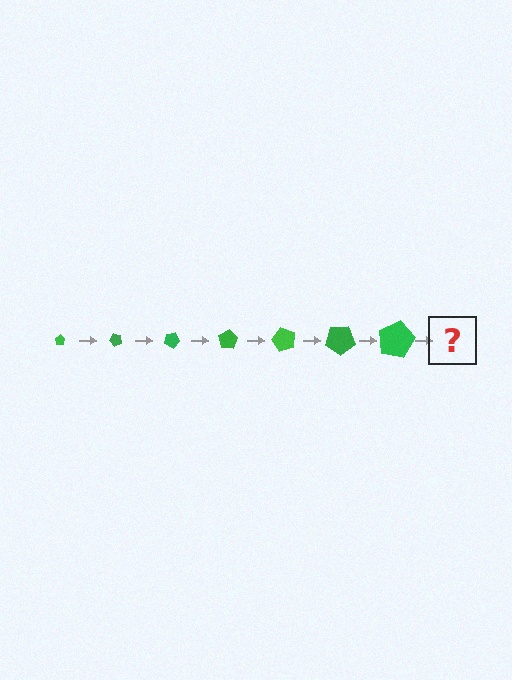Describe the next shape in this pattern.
It should be a pentagon, larger than the previous one and rotated 350 degrees from the start.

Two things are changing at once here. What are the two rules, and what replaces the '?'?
The two rules are that the pentagon grows larger each step and it rotates 50 degrees each step. The '?' should be a pentagon, larger than the previous one and rotated 350 degrees from the start.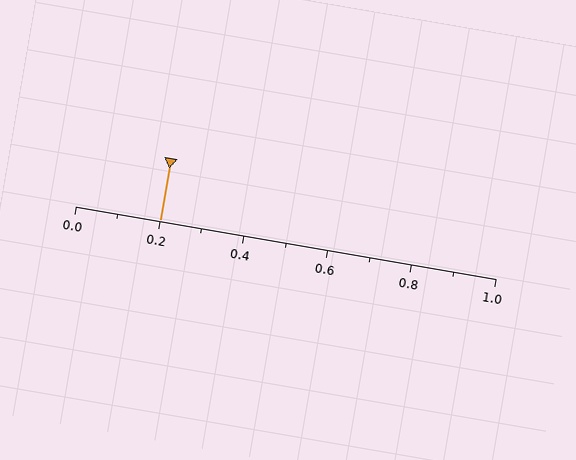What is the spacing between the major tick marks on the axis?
The major ticks are spaced 0.2 apart.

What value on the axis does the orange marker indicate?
The marker indicates approximately 0.2.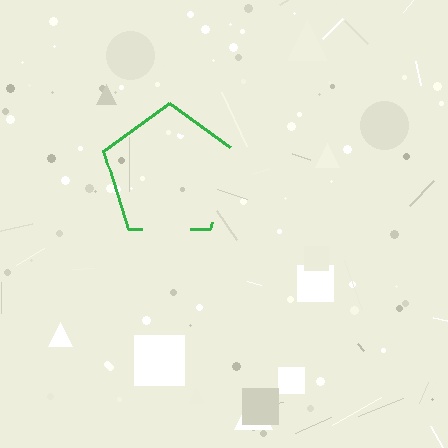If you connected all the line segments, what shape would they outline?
They would outline a pentagon.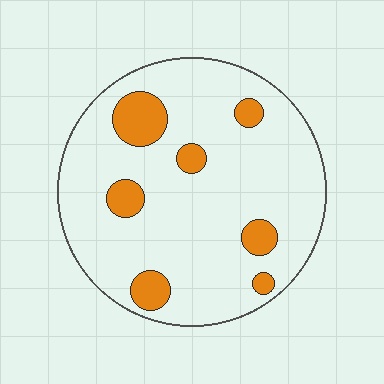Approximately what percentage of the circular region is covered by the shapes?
Approximately 15%.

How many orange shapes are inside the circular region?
7.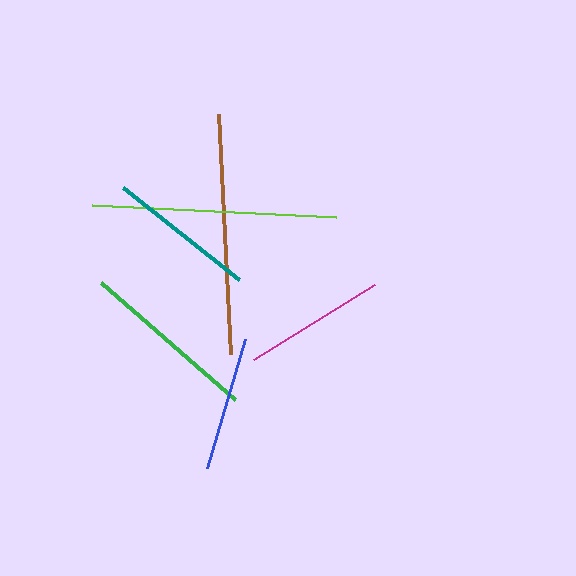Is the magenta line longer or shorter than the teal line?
The teal line is longer than the magenta line.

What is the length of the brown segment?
The brown segment is approximately 240 pixels long.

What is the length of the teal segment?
The teal segment is approximately 147 pixels long.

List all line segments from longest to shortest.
From longest to shortest: lime, brown, green, teal, magenta, blue.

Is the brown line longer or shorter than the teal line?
The brown line is longer than the teal line.